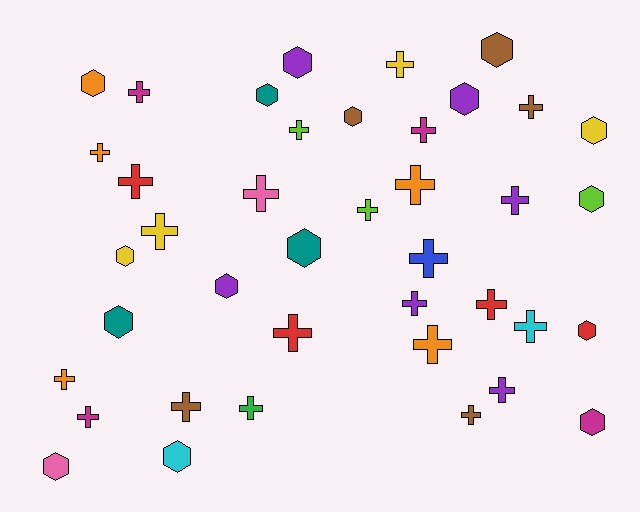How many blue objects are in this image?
There is 1 blue object.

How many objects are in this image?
There are 40 objects.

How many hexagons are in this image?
There are 16 hexagons.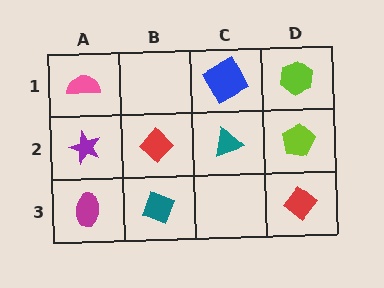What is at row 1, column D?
A lime hexagon.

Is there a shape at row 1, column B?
No, that cell is empty.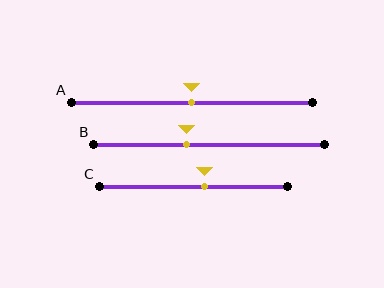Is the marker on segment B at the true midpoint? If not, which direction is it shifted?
No, the marker on segment B is shifted to the left by about 9% of the segment length.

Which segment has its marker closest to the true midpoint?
Segment A has its marker closest to the true midpoint.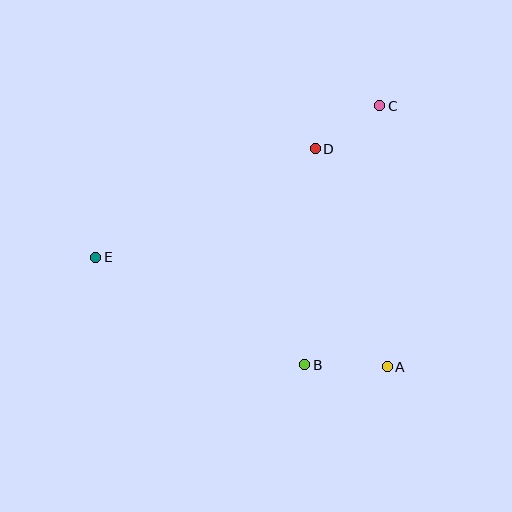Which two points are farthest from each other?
Points C and E are farthest from each other.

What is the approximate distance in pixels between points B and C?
The distance between B and C is approximately 270 pixels.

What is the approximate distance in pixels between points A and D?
The distance between A and D is approximately 229 pixels.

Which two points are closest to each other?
Points C and D are closest to each other.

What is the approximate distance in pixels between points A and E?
The distance between A and E is approximately 311 pixels.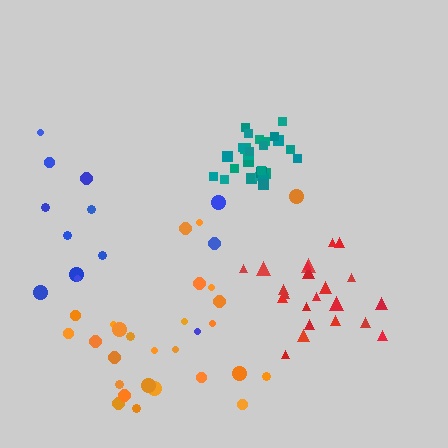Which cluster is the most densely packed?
Teal.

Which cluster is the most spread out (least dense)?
Blue.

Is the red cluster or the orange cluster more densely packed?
Red.